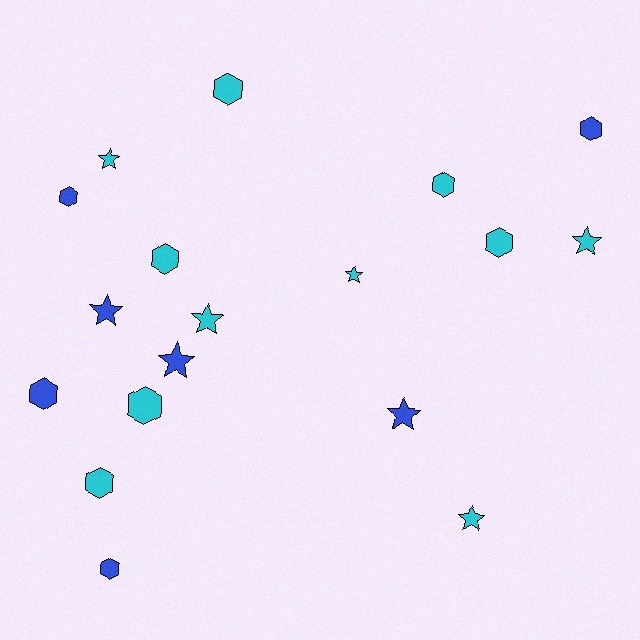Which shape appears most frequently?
Hexagon, with 10 objects.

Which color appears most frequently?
Cyan, with 11 objects.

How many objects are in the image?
There are 18 objects.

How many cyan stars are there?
There are 5 cyan stars.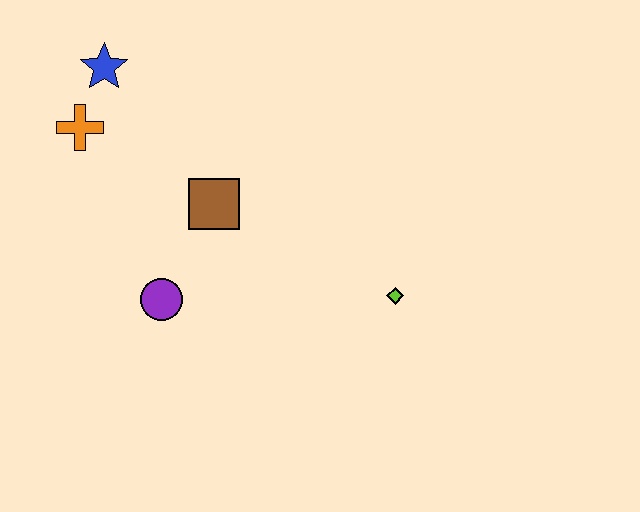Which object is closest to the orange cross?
The blue star is closest to the orange cross.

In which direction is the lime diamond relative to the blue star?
The lime diamond is to the right of the blue star.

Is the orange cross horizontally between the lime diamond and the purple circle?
No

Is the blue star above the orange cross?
Yes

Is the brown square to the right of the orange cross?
Yes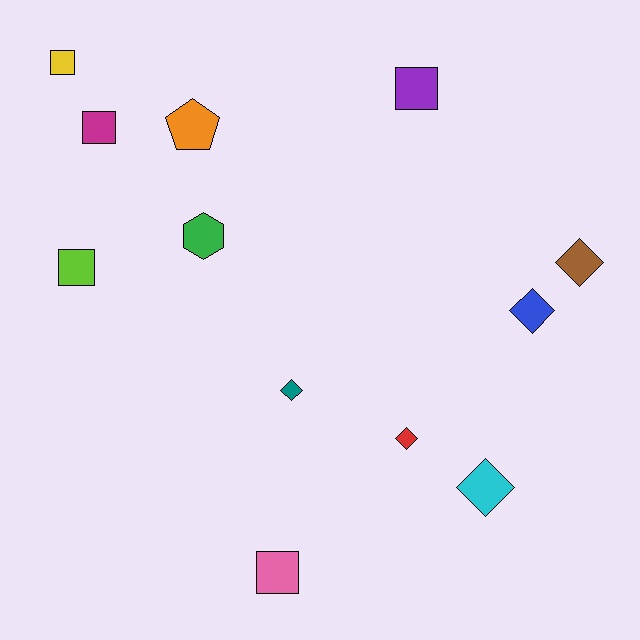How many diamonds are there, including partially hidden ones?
There are 5 diamonds.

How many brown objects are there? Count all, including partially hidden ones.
There is 1 brown object.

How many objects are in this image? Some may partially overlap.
There are 12 objects.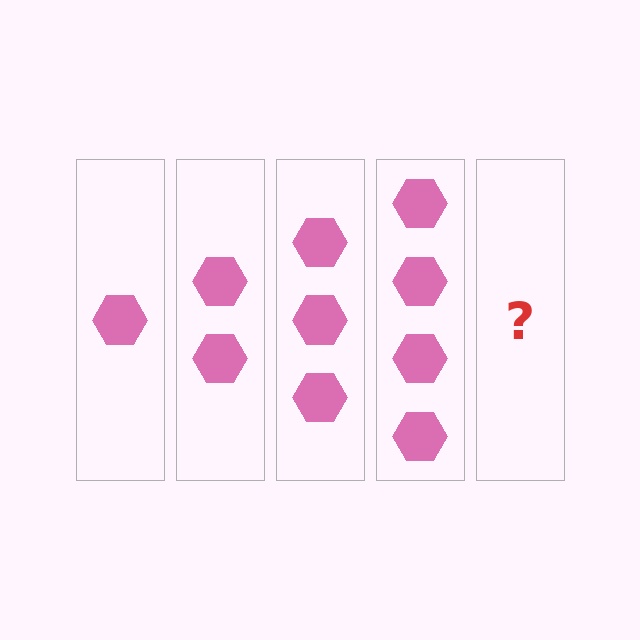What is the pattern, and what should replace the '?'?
The pattern is that each step adds one more hexagon. The '?' should be 5 hexagons.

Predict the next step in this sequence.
The next step is 5 hexagons.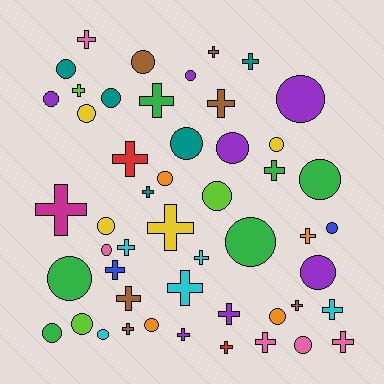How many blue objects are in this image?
There are 2 blue objects.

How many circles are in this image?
There are 25 circles.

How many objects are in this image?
There are 50 objects.